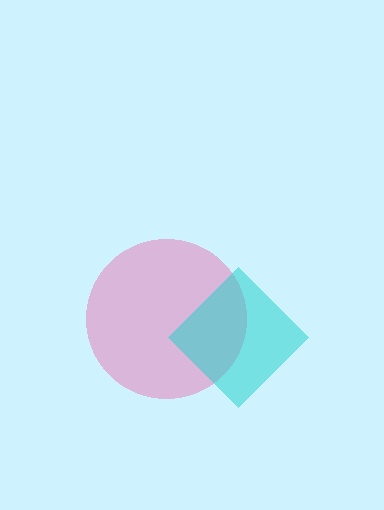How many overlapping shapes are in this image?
There are 2 overlapping shapes in the image.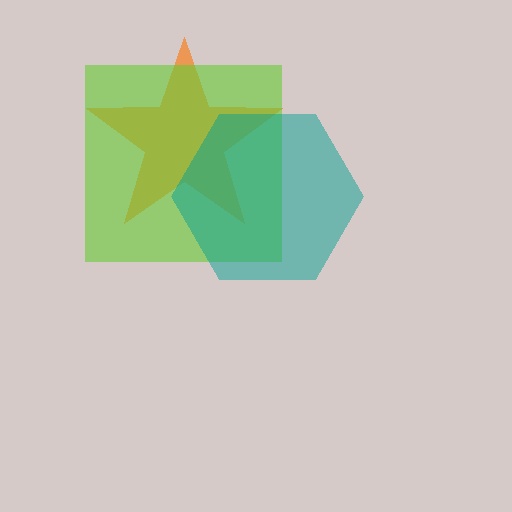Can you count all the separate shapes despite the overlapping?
Yes, there are 3 separate shapes.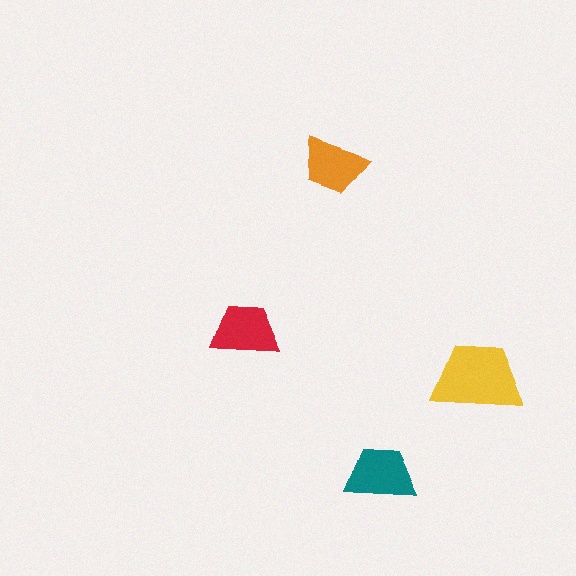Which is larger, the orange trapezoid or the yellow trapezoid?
The yellow one.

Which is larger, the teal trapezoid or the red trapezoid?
The teal one.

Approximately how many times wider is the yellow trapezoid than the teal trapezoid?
About 1.5 times wider.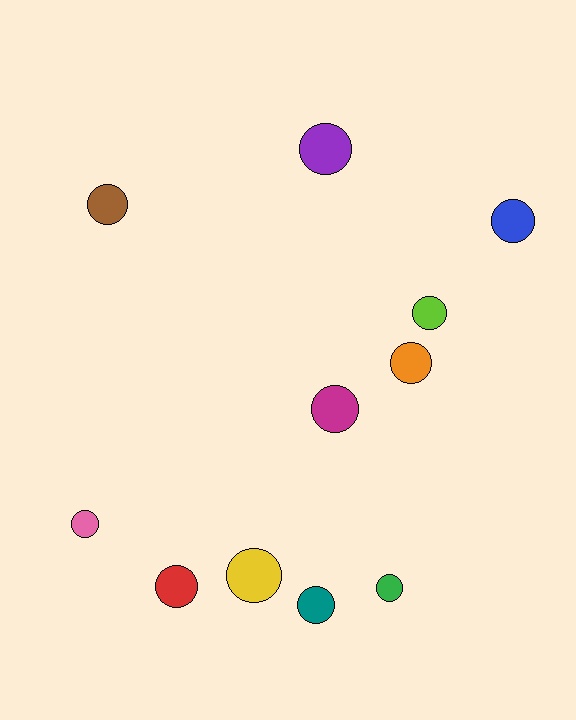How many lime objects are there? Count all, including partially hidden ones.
There is 1 lime object.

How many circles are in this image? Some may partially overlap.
There are 11 circles.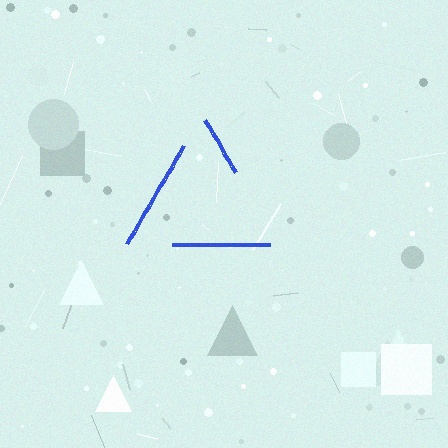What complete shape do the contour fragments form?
The contour fragments form a triangle.